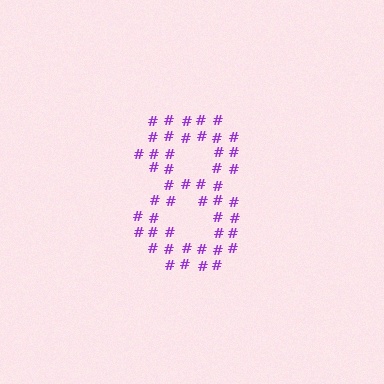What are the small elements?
The small elements are hash symbols.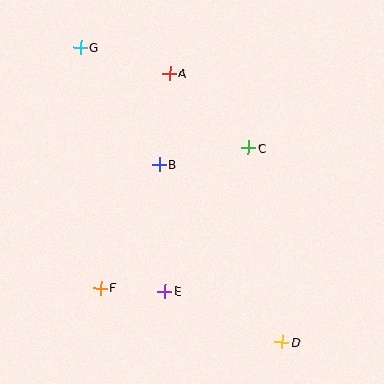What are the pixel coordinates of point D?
Point D is at (282, 342).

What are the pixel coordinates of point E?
Point E is at (165, 291).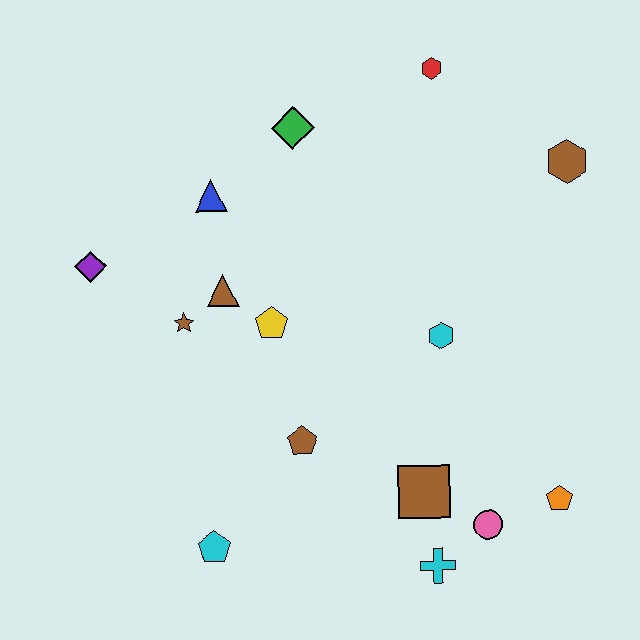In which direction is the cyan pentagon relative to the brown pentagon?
The cyan pentagon is below the brown pentagon.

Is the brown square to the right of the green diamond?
Yes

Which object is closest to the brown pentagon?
The yellow pentagon is closest to the brown pentagon.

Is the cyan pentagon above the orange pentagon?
No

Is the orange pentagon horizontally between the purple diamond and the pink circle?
No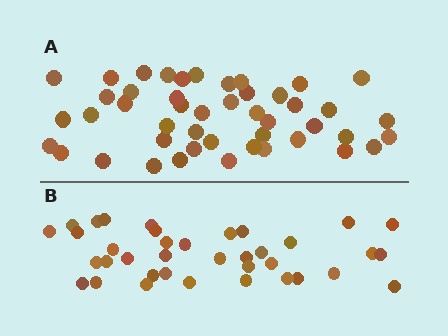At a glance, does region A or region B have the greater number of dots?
Region A (the top region) has more dots.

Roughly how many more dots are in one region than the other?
Region A has roughly 8 or so more dots than region B.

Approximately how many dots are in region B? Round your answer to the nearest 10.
About 40 dots. (The exact count is 37, which rounds to 40.)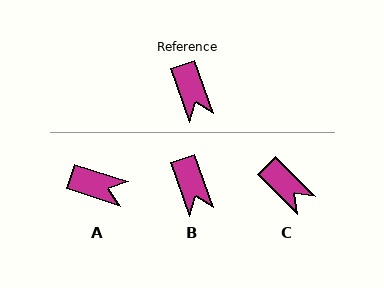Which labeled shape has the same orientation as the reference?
B.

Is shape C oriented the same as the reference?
No, it is off by about 25 degrees.